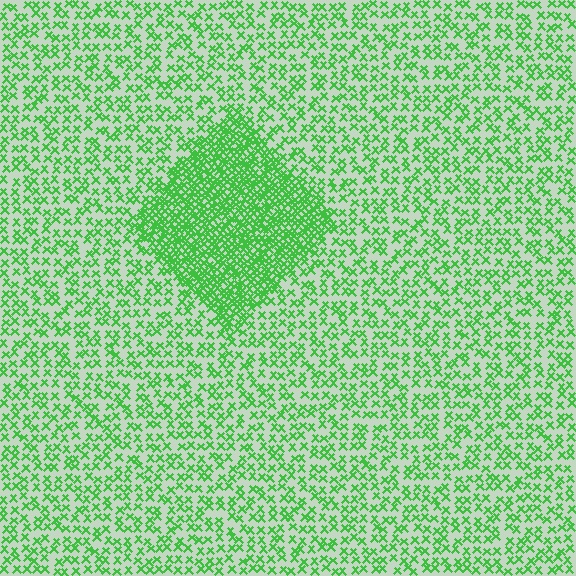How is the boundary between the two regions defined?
The boundary is defined by a change in element density (approximately 2.5x ratio). All elements are the same color, size, and shape.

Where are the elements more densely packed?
The elements are more densely packed inside the diamond boundary.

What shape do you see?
I see a diamond.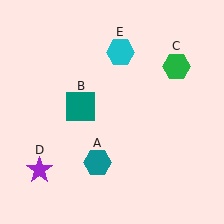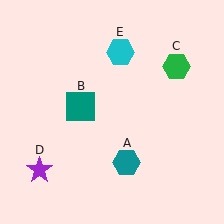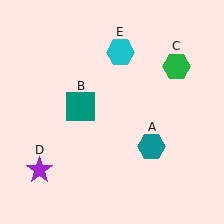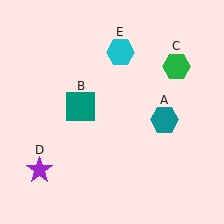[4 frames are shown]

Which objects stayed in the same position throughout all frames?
Teal square (object B) and green hexagon (object C) and purple star (object D) and cyan hexagon (object E) remained stationary.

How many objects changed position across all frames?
1 object changed position: teal hexagon (object A).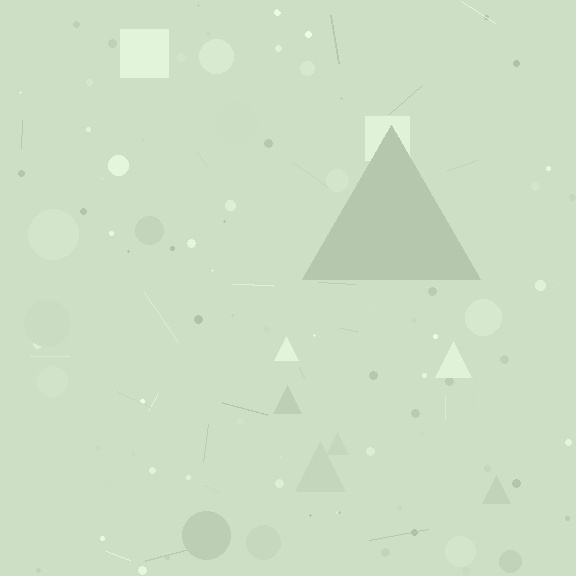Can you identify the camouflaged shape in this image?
The camouflaged shape is a triangle.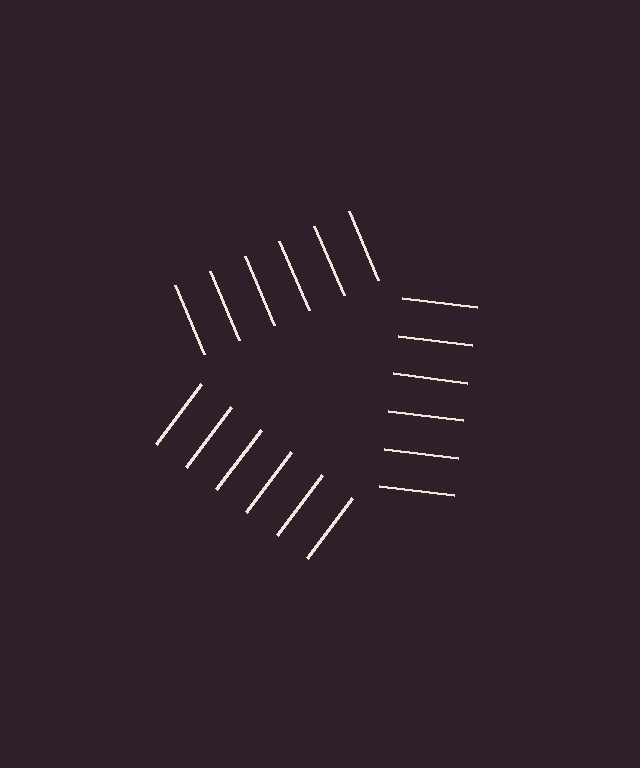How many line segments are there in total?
18 — 6 along each of the 3 edges.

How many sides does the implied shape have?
3 sides — the line-ends trace a triangle.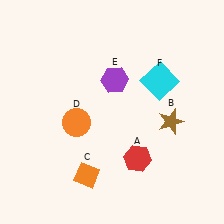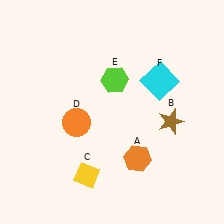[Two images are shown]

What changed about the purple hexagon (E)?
In Image 1, E is purple. In Image 2, it changed to lime.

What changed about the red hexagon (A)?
In Image 1, A is red. In Image 2, it changed to orange.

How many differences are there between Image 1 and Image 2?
There are 3 differences between the two images.